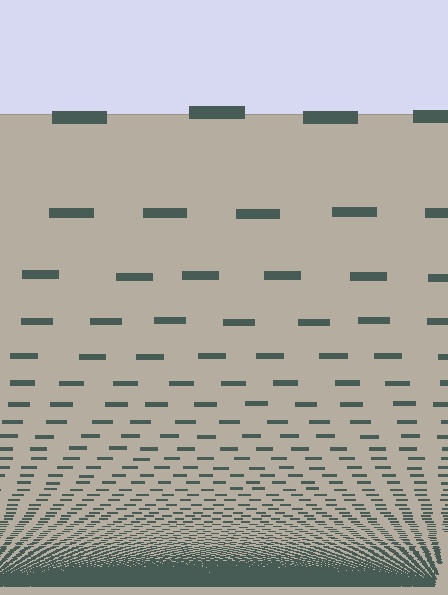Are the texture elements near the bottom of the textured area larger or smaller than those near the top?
Smaller. The gradient is inverted — elements near the bottom are smaller and denser.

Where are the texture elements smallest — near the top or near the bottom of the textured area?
Near the bottom.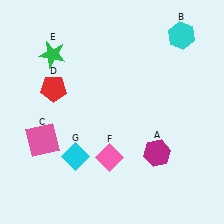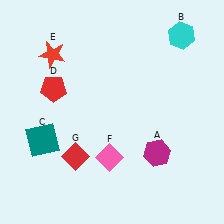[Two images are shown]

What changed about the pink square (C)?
In Image 1, C is pink. In Image 2, it changed to teal.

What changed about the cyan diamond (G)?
In Image 1, G is cyan. In Image 2, it changed to red.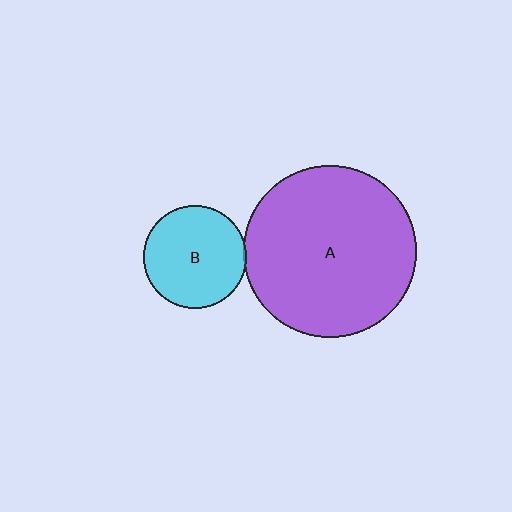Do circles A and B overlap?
Yes.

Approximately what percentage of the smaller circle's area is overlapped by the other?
Approximately 5%.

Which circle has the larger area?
Circle A (purple).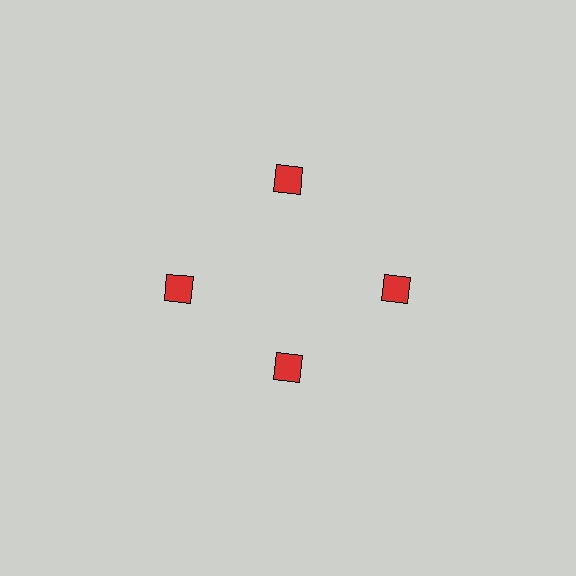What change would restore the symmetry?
The symmetry would be restored by moving it outward, back onto the ring so that all 4 squares sit at equal angles and equal distance from the center.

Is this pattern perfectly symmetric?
No. The 4 red squares are arranged in a ring, but one element near the 6 o'clock position is pulled inward toward the center, breaking the 4-fold rotational symmetry.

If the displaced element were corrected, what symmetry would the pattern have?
It would have 4-fold rotational symmetry — the pattern would map onto itself every 90 degrees.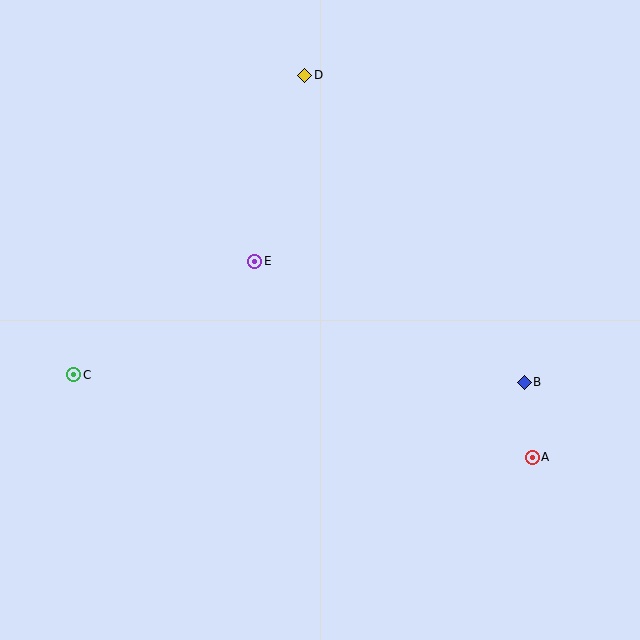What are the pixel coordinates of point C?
Point C is at (74, 375).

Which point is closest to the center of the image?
Point E at (255, 261) is closest to the center.